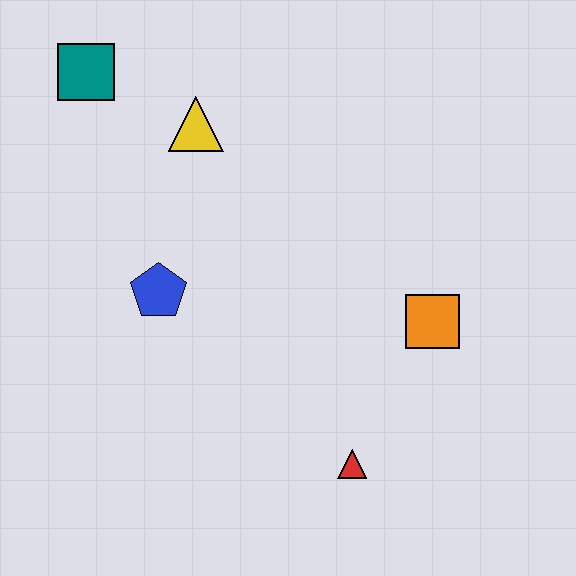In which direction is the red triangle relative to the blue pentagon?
The red triangle is to the right of the blue pentagon.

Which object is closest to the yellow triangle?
The teal square is closest to the yellow triangle.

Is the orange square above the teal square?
No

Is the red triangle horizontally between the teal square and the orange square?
Yes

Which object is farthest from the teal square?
The red triangle is farthest from the teal square.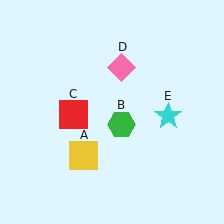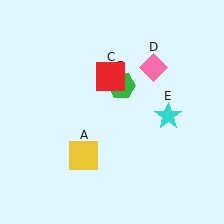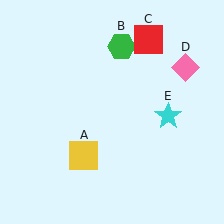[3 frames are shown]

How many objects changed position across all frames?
3 objects changed position: green hexagon (object B), red square (object C), pink diamond (object D).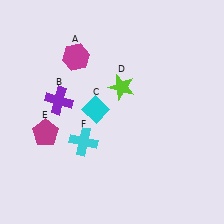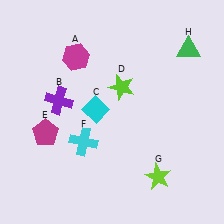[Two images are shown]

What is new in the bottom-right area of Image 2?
A lime star (G) was added in the bottom-right area of Image 2.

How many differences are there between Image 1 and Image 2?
There are 2 differences between the two images.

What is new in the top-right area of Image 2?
A green triangle (H) was added in the top-right area of Image 2.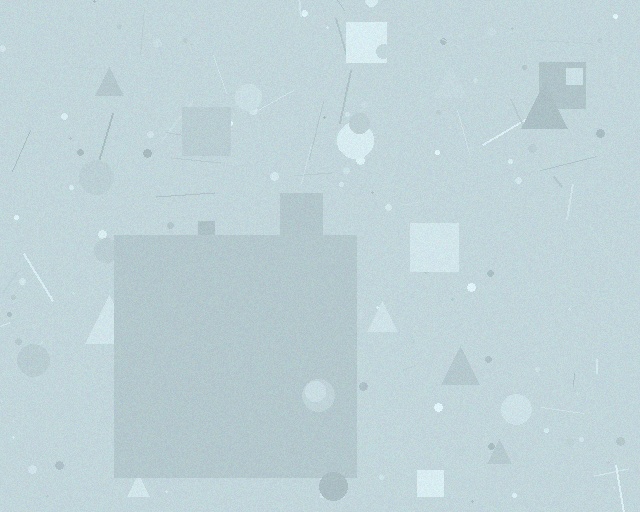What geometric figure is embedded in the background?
A square is embedded in the background.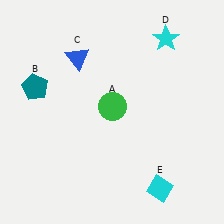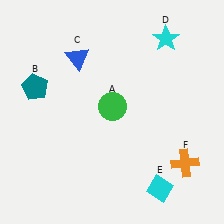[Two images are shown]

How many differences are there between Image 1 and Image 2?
There is 1 difference between the two images.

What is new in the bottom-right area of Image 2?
An orange cross (F) was added in the bottom-right area of Image 2.